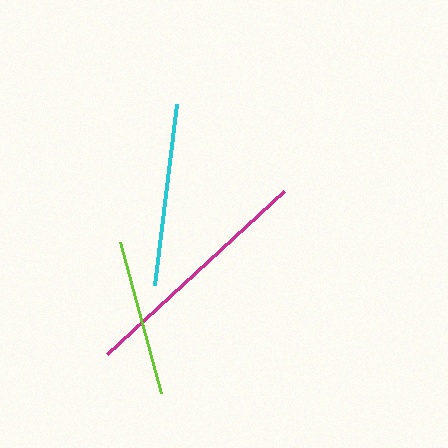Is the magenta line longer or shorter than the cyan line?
The magenta line is longer than the cyan line.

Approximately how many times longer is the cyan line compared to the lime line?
The cyan line is approximately 1.2 times the length of the lime line.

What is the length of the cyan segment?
The cyan segment is approximately 182 pixels long.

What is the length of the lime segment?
The lime segment is approximately 156 pixels long.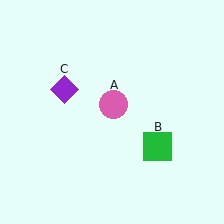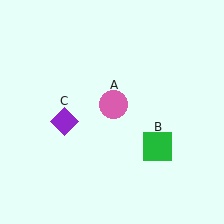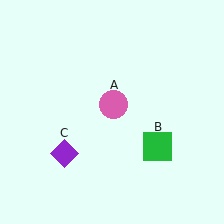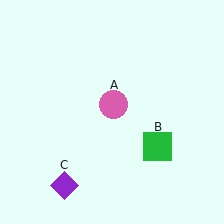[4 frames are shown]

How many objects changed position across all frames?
1 object changed position: purple diamond (object C).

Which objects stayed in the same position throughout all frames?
Pink circle (object A) and green square (object B) remained stationary.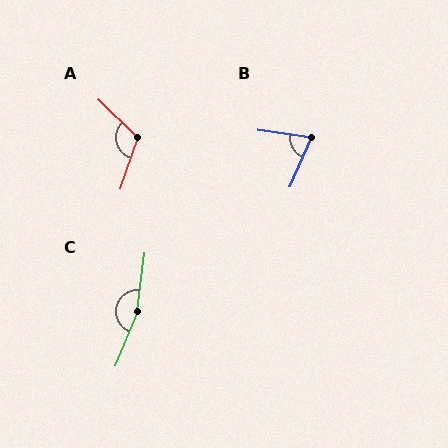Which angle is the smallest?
B, at approximately 74 degrees.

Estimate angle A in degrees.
Approximately 115 degrees.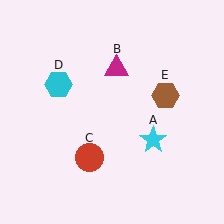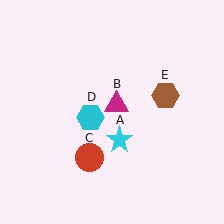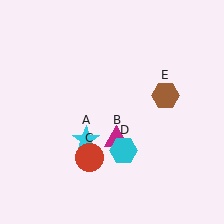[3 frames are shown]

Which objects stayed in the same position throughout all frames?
Red circle (object C) and brown hexagon (object E) remained stationary.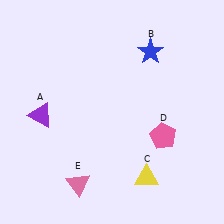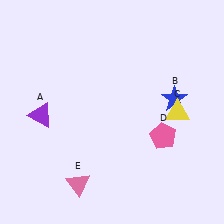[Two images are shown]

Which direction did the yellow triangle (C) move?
The yellow triangle (C) moved up.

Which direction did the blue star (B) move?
The blue star (B) moved down.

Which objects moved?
The objects that moved are: the blue star (B), the yellow triangle (C).